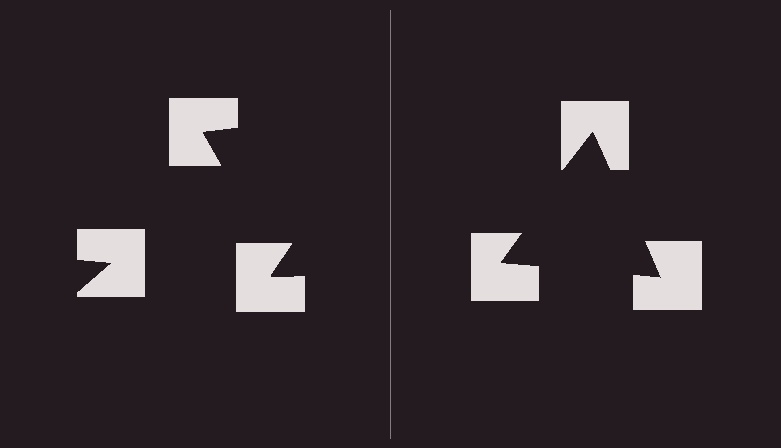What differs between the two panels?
The notched squares are positioned identically on both sides; only the wedge orientations differ. On the right they align to a triangle; on the left they are misaligned.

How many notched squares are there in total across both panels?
6 — 3 on each side.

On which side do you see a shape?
An illusory triangle appears on the right side. On the left side the wedge cuts are rotated, so no coherent shape forms.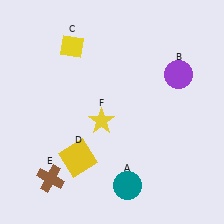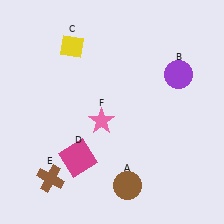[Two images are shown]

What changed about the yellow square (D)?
In Image 1, D is yellow. In Image 2, it changed to magenta.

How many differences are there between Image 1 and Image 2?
There are 3 differences between the two images.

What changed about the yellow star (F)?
In Image 1, F is yellow. In Image 2, it changed to pink.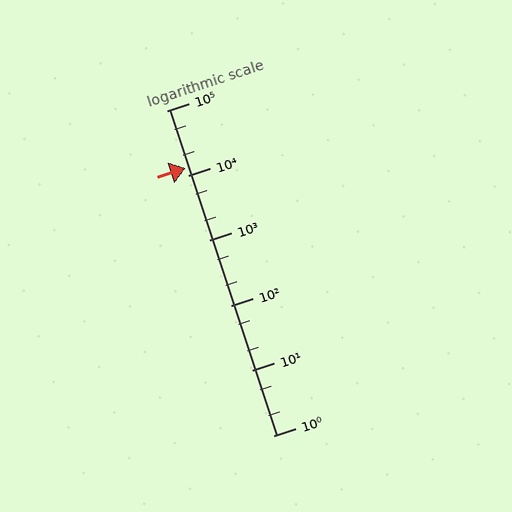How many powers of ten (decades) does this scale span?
The scale spans 5 decades, from 1 to 100000.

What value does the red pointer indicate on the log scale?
The pointer indicates approximately 13000.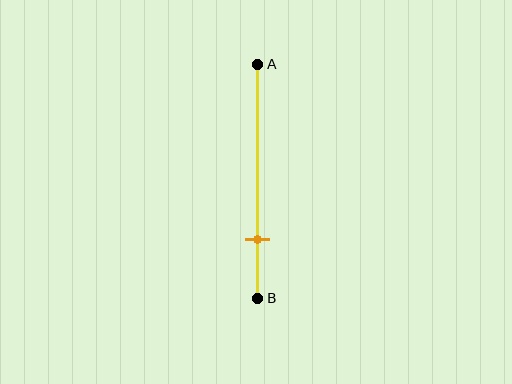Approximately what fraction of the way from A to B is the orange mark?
The orange mark is approximately 75% of the way from A to B.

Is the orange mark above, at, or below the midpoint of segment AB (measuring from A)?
The orange mark is below the midpoint of segment AB.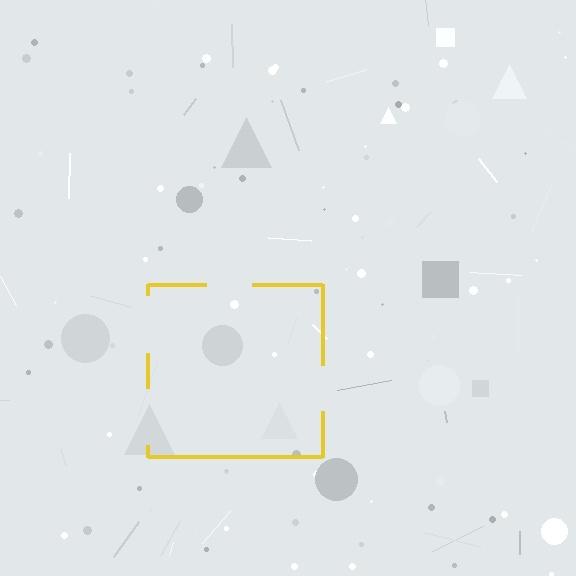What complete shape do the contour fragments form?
The contour fragments form a square.